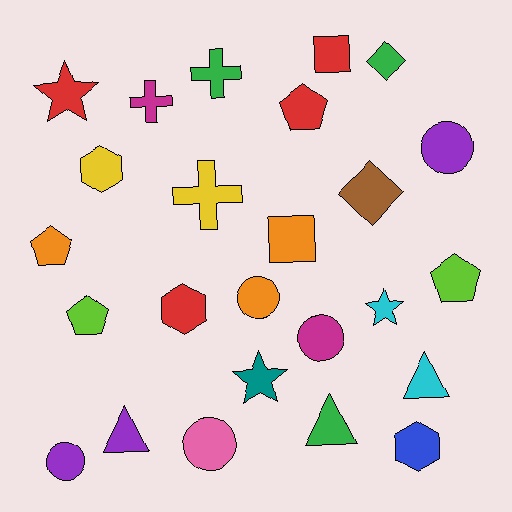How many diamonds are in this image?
There are 2 diamonds.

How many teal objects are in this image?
There is 1 teal object.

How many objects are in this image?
There are 25 objects.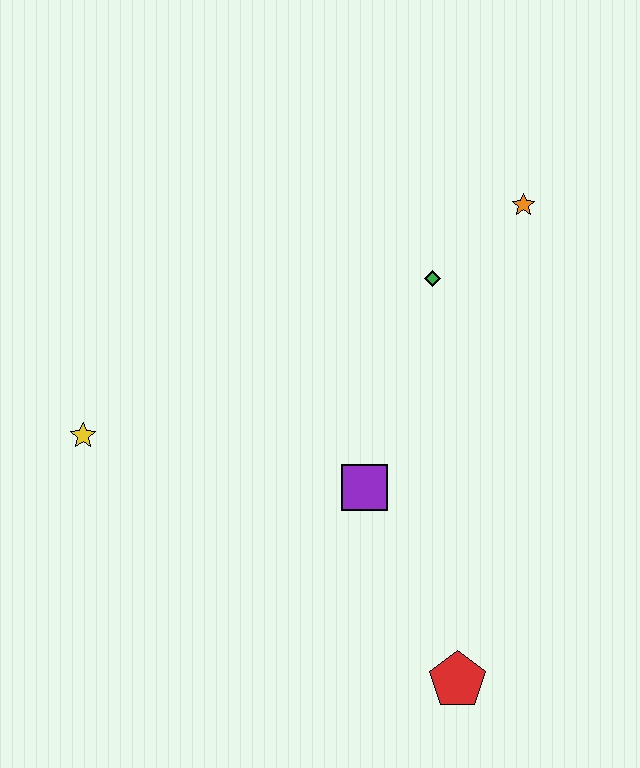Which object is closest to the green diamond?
The orange star is closest to the green diamond.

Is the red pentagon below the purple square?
Yes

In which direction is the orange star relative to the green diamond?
The orange star is to the right of the green diamond.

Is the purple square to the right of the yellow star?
Yes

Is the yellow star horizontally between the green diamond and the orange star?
No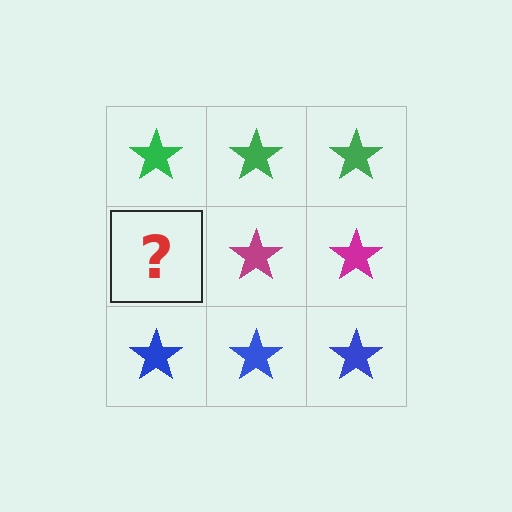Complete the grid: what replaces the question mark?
The question mark should be replaced with a magenta star.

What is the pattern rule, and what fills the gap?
The rule is that each row has a consistent color. The gap should be filled with a magenta star.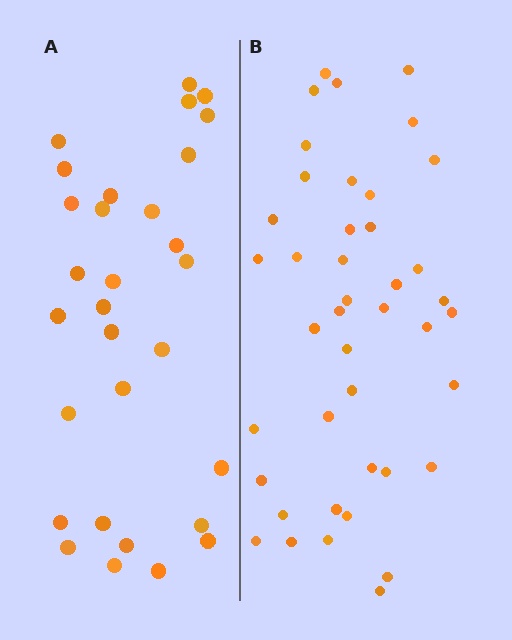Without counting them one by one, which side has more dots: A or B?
Region B (the right region) has more dots.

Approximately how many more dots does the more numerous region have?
Region B has roughly 12 or so more dots than region A.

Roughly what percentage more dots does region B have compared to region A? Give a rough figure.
About 40% more.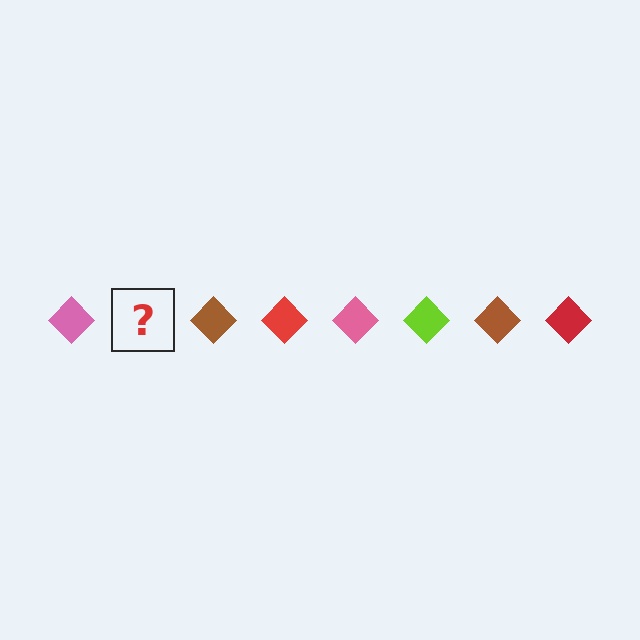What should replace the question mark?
The question mark should be replaced with a lime diamond.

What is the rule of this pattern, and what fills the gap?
The rule is that the pattern cycles through pink, lime, brown, red diamonds. The gap should be filled with a lime diamond.